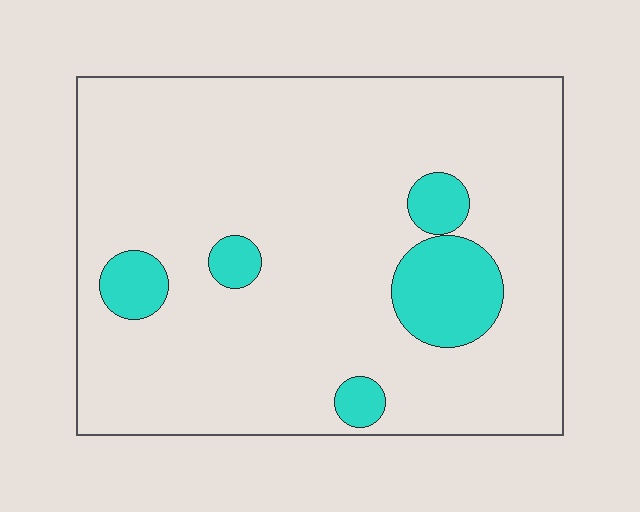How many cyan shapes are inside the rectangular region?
5.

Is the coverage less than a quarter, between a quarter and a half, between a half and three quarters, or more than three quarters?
Less than a quarter.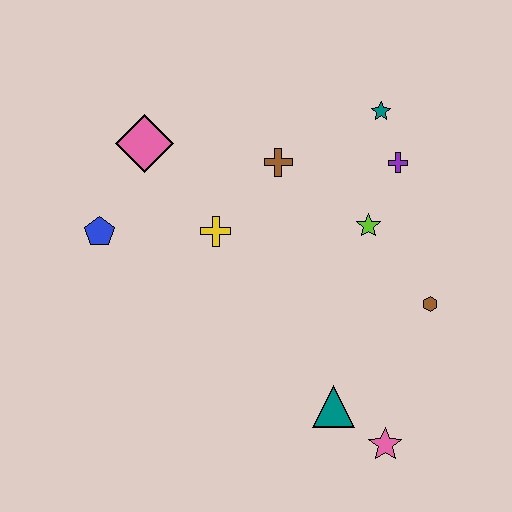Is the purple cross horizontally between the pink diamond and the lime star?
No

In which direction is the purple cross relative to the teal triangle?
The purple cross is above the teal triangle.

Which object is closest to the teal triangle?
The pink star is closest to the teal triangle.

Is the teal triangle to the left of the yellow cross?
No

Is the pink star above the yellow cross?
No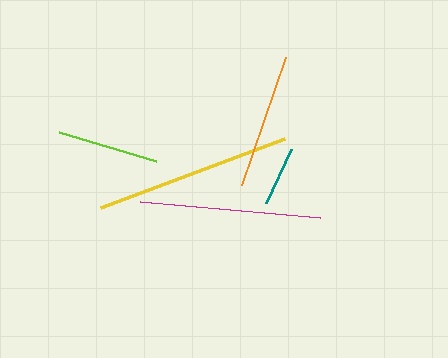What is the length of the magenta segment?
The magenta segment is approximately 181 pixels long.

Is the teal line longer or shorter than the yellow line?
The yellow line is longer than the teal line.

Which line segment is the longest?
The yellow line is the longest at approximately 196 pixels.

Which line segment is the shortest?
The teal line is the shortest at approximately 60 pixels.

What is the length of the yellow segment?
The yellow segment is approximately 196 pixels long.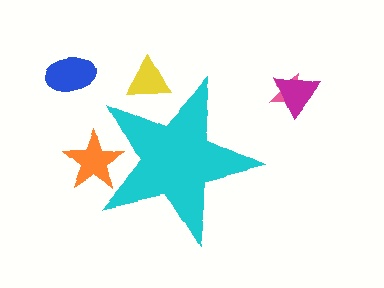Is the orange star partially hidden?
Yes, the orange star is partially hidden behind the cyan star.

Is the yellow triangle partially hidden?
Yes, the yellow triangle is partially hidden behind the cyan star.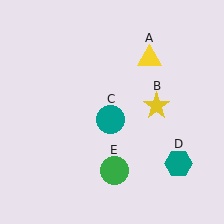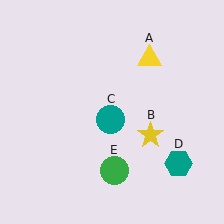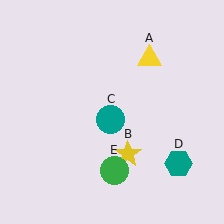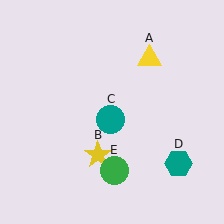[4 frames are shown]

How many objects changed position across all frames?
1 object changed position: yellow star (object B).